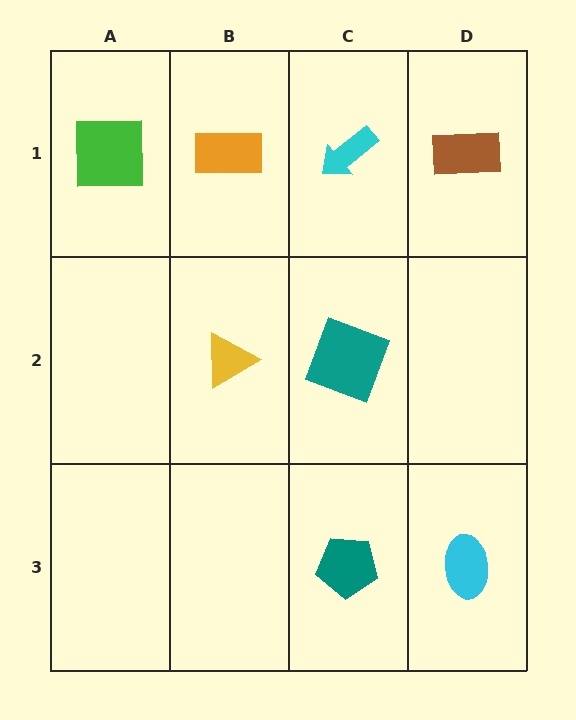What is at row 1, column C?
A cyan arrow.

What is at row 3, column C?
A teal pentagon.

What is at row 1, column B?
An orange rectangle.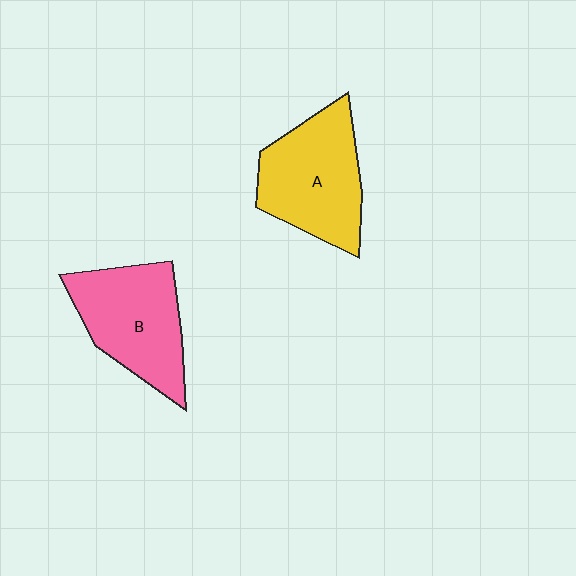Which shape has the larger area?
Shape A (yellow).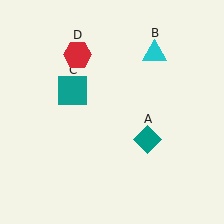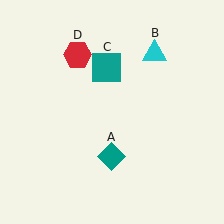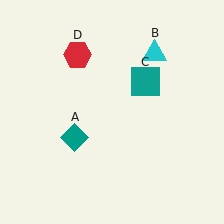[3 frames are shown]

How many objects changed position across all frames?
2 objects changed position: teal diamond (object A), teal square (object C).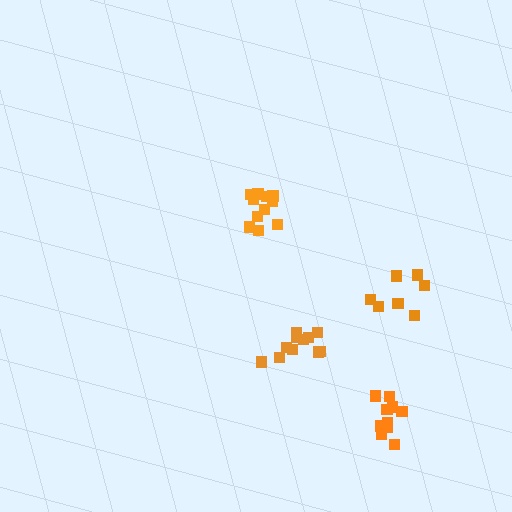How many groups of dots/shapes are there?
There are 4 groups.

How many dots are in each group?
Group 1: 11 dots, Group 2: 7 dots, Group 3: 10 dots, Group 4: 11 dots (39 total).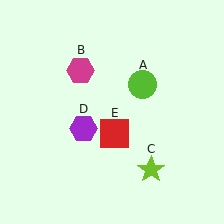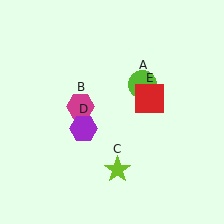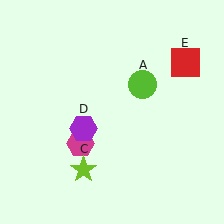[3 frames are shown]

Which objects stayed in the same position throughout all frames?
Lime circle (object A) and purple hexagon (object D) remained stationary.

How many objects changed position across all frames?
3 objects changed position: magenta hexagon (object B), lime star (object C), red square (object E).